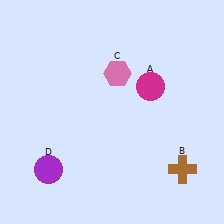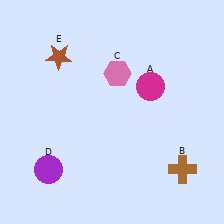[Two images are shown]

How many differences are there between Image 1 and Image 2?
There is 1 difference between the two images.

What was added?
A brown star (E) was added in Image 2.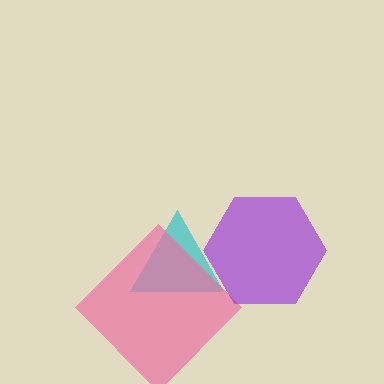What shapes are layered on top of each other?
The layered shapes are: a cyan triangle, a pink diamond, a purple hexagon.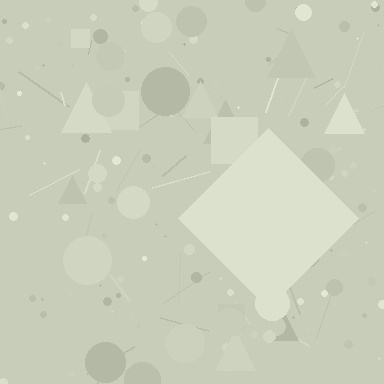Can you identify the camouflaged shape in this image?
The camouflaged shape is a diamond.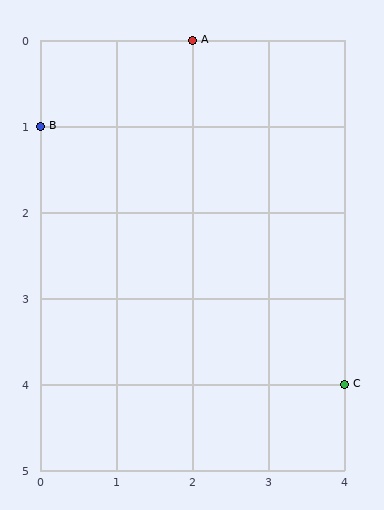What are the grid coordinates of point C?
Point C is at grid coordinates (4, 4).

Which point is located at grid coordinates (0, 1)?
Point B is at (0, 1).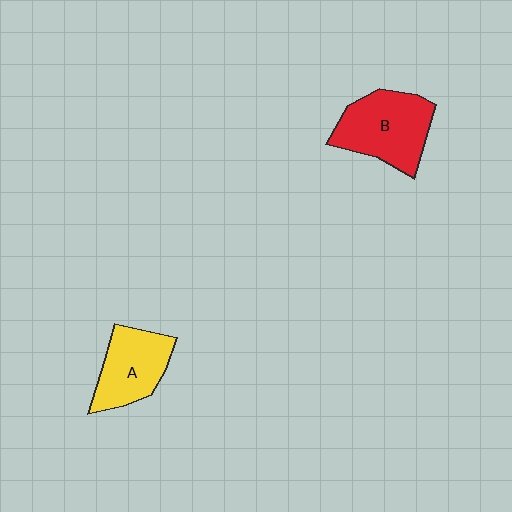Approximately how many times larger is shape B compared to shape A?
Approximately 1.2 times.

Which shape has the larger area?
Shape B (red).